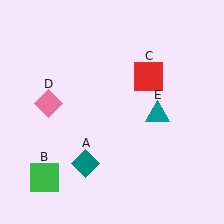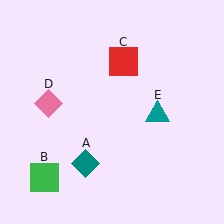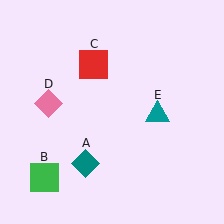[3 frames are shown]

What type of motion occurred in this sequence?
The red square (object C) rotated counterclockwise around the center of the scene.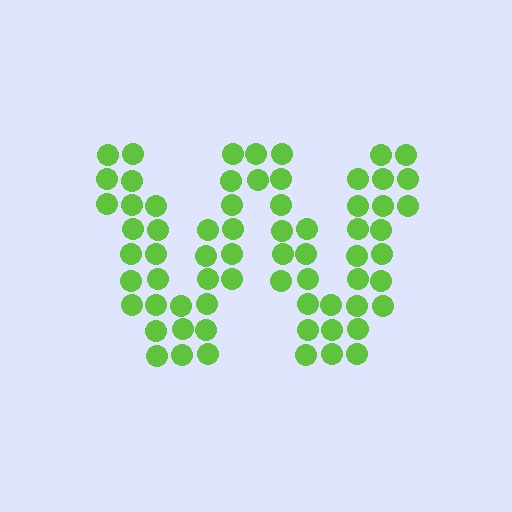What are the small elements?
The small elements are circles.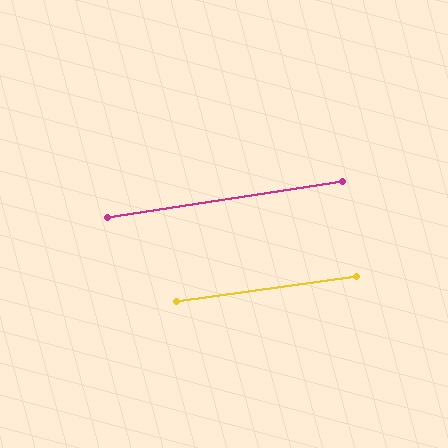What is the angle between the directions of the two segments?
Approximately 1 degree.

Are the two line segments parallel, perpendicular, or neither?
Parallel — their directions differ by only 0.8°.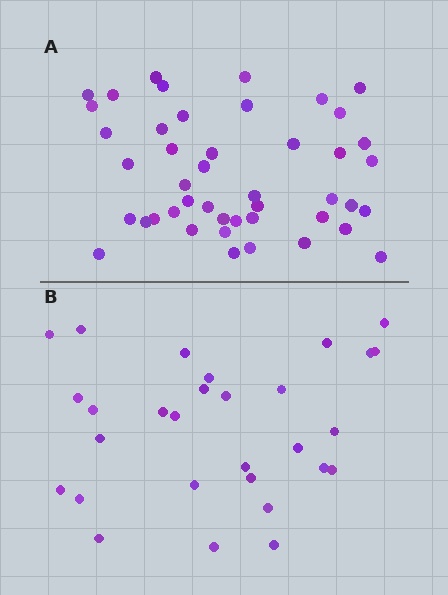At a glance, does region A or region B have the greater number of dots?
Region A (the top region) has more dots.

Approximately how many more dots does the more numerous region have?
Region A has approximately 15 more dots than region B.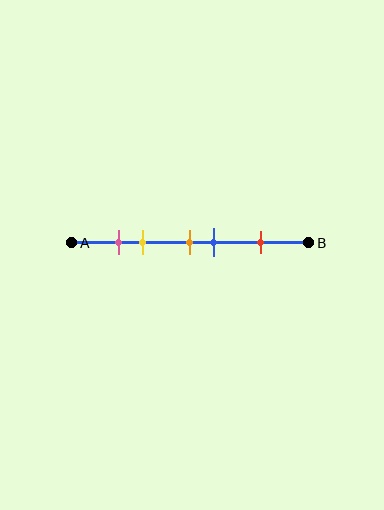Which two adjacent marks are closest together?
The pink and yellow marks are the closest adjacent pair.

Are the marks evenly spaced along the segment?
No, the marks are not evenly spaced.